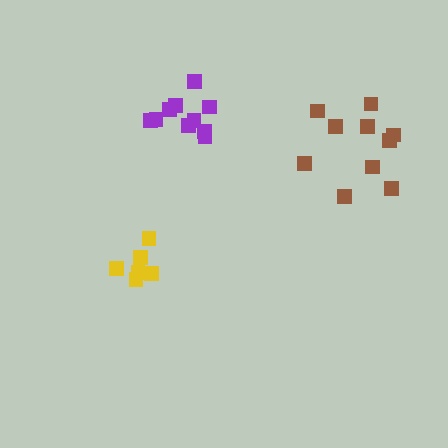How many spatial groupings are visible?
There are 3 spatial groupings.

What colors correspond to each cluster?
The clusters are colored: purple, yellow, brown.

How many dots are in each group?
Group 1: 10 dots, Group 2: 6 dots, Group 3: 11 dots (27 total).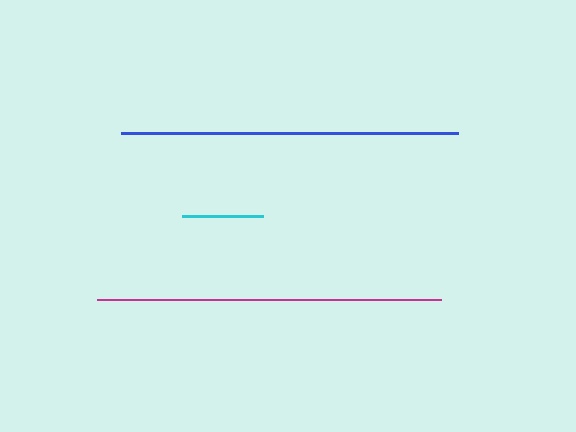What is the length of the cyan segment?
The cyan segment is approximately 81 pixels long.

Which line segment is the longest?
The magenta line is the longest at approximately 344 pixels.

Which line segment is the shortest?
The cyan line is the shortest at approximately 81 pixels.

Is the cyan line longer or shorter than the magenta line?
The magenta line is longer than the cyan line.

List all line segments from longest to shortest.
From longest to shortest: magenta, blue, cyan.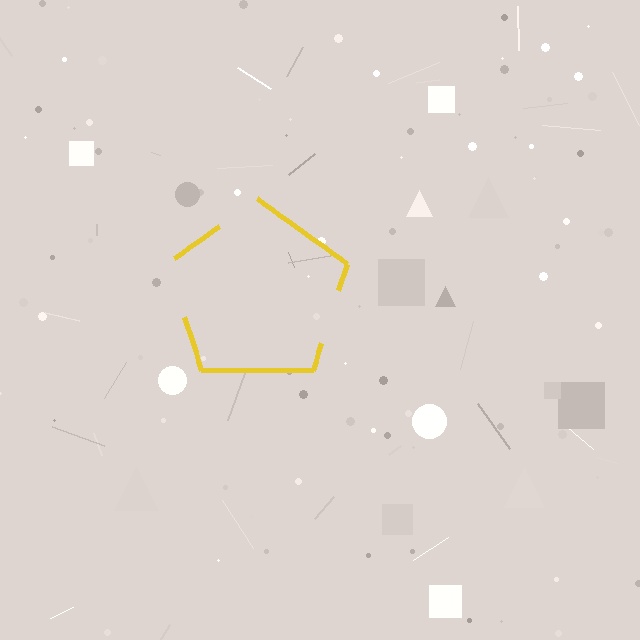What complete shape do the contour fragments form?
The contour fragments form a pentagon.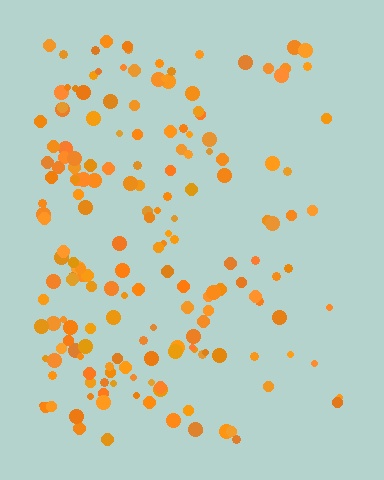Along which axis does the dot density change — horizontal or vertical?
Horizontal.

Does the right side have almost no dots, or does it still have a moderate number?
Still a moderate number, just noticeably fewer than the left.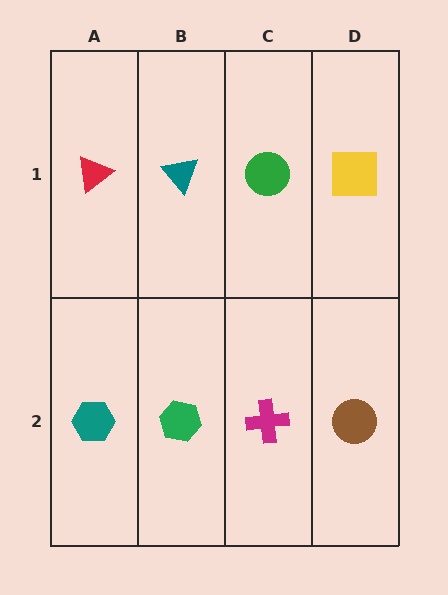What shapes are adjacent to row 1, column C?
A magenta cross (row 2, column C), a teal triangle (row 1, column B), a yellow square (row 1, column D).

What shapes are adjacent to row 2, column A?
A red triangle (row 1, column A), a green hexagon (row 2, column B).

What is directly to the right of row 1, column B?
A green circle.